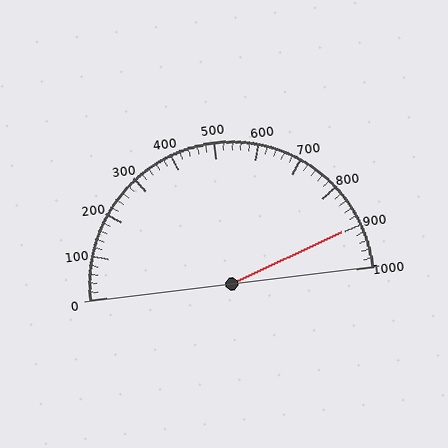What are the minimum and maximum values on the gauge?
The gauge ranges from 0 to 1000.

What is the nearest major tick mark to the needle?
The nearest major tick mark is 900.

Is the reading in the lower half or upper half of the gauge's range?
The reading is in the upper half of the range (0 to 1000).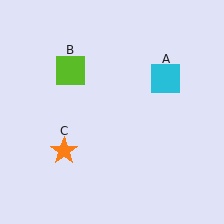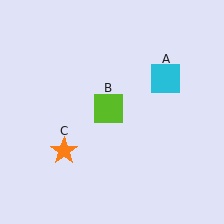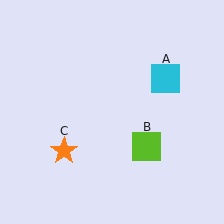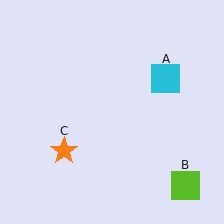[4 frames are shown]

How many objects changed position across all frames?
1 object changed position: lime square (object B).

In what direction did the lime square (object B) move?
The lime square (object B) moved down and to the right.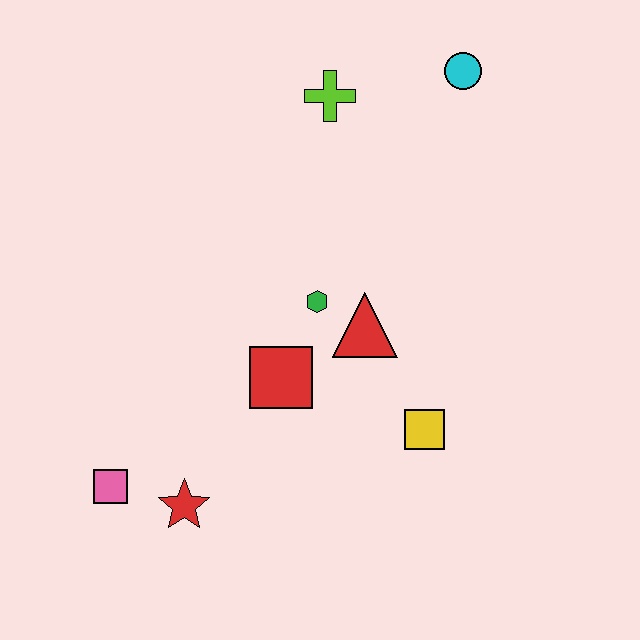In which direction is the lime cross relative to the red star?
The lime cross is above the red star.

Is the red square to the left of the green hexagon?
Yes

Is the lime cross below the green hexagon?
No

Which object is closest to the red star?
The pink square is closest to the red star.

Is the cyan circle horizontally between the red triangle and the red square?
No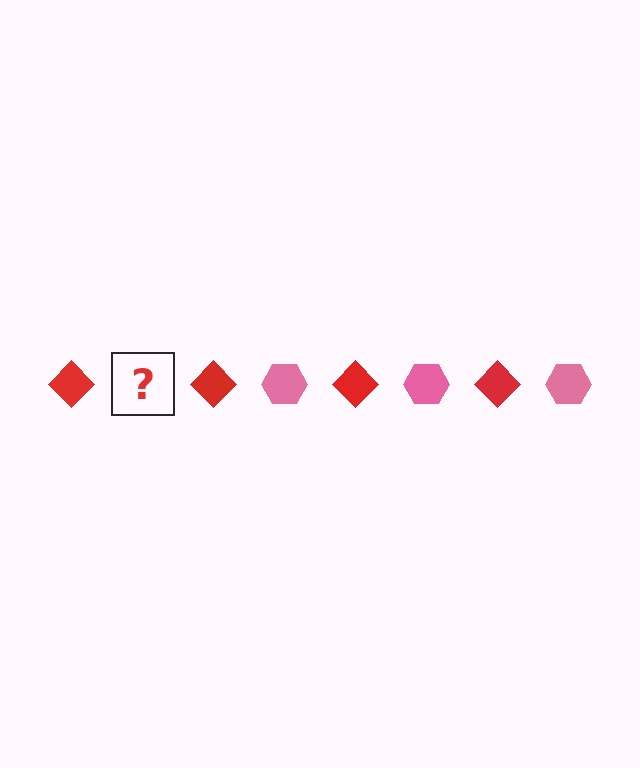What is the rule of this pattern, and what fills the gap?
The rule is that the pattern alternates between red diamond and pink hexagon. The gap should be filled with a pink hexagon.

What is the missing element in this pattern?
The missing element is a pink hexagon.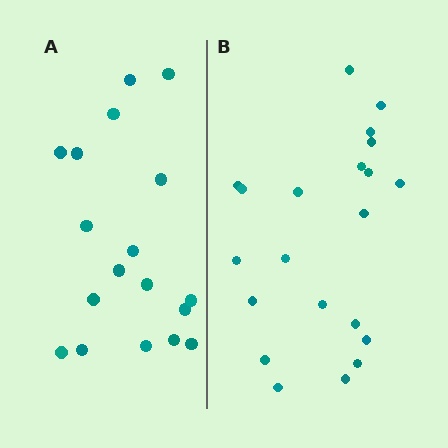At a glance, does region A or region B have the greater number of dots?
Region B (the right region) has more dots.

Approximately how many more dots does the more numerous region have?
Region B has just a few more — roughly 2 or 3 more dots than region A.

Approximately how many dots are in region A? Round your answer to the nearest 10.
About 20 dots. (The exact count is 18, which rounds to 20.)